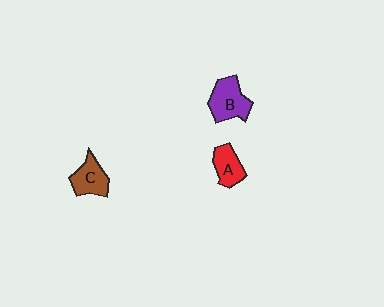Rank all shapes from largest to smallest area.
From largest to smallest: B (purple), C (brown), A (red).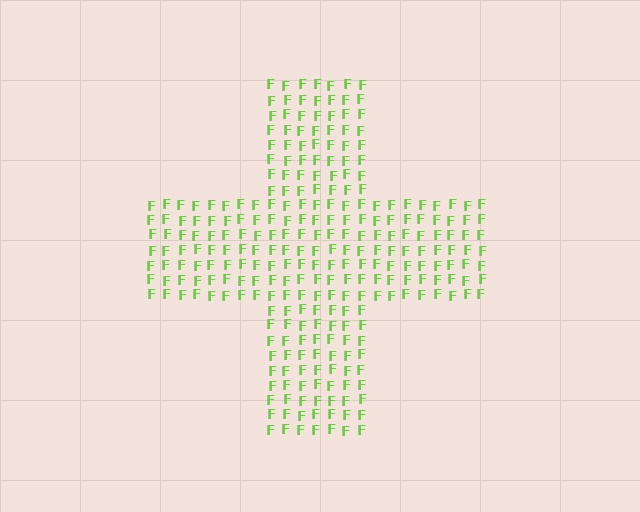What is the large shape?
The large shape is a cross.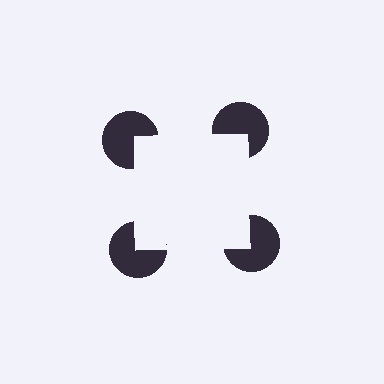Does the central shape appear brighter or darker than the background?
It typically appears slightly brighter than the background, even though no actual brightness change is drawn.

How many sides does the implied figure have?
4 sides.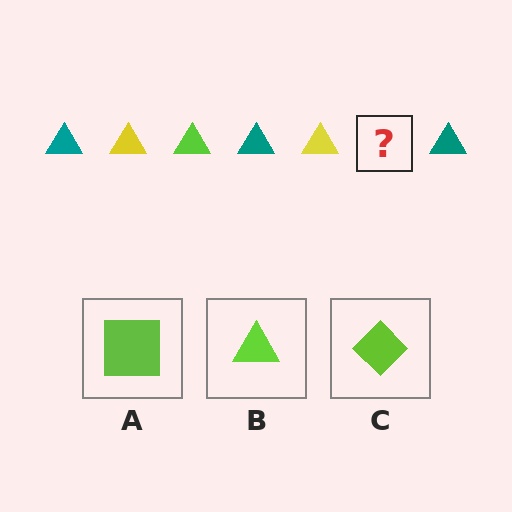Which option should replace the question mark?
Option B.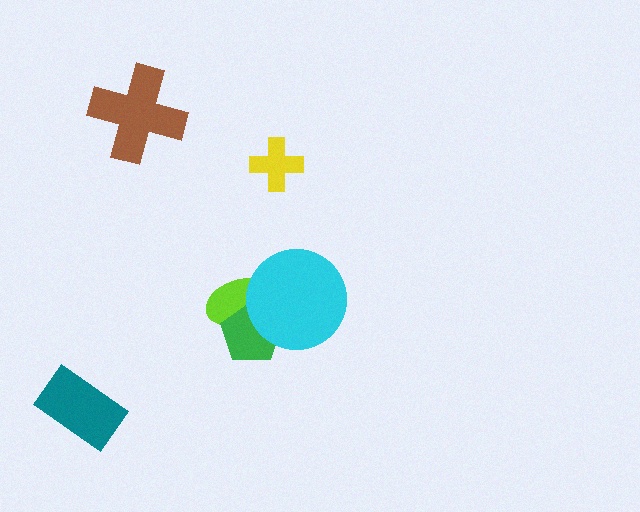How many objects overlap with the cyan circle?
2 objects overlap with the cyan circle.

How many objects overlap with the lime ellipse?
2 objects overlap with the lime ellipse.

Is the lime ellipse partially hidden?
Yes, it is partially covered by another shape.